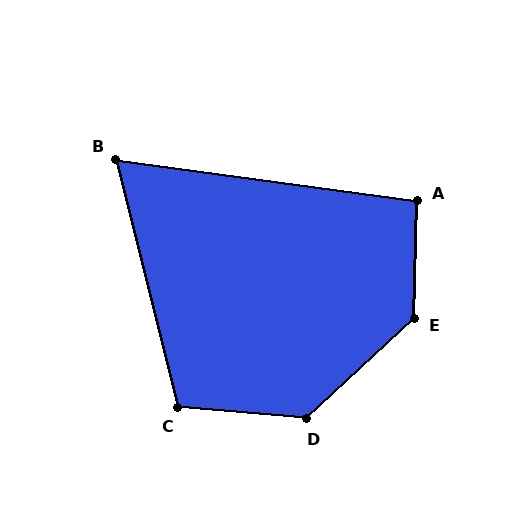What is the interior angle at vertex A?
Approximately 97 degrees (obtuse).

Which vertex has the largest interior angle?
E, at approximately 134 degrees.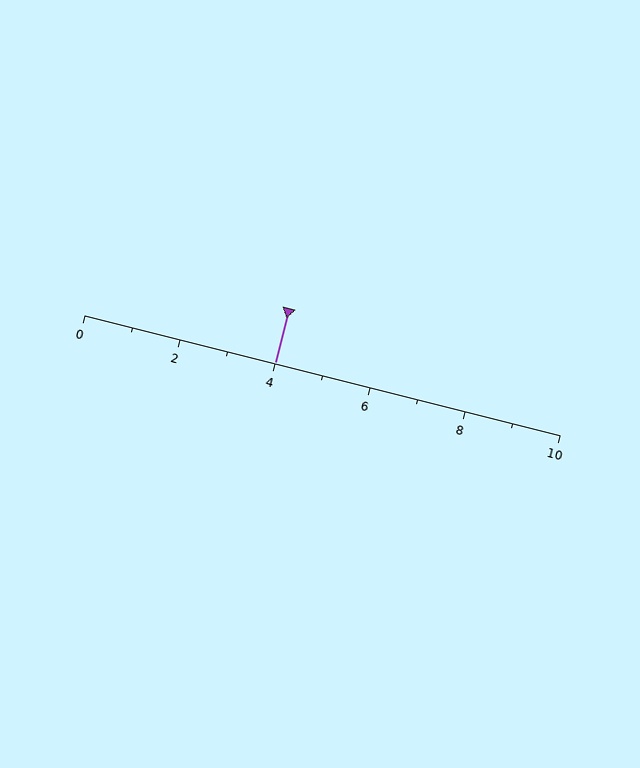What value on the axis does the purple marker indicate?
The marker indicates approximately 4.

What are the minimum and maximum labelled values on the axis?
The axis runs from 0 to 10.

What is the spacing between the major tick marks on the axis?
The major ticks are spaced 2 apart.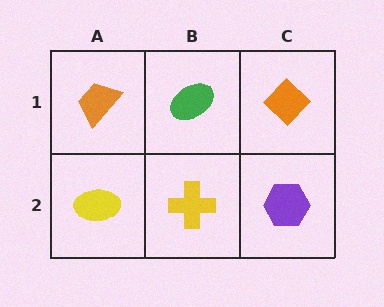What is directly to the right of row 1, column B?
An orange diamond.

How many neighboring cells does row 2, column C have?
2.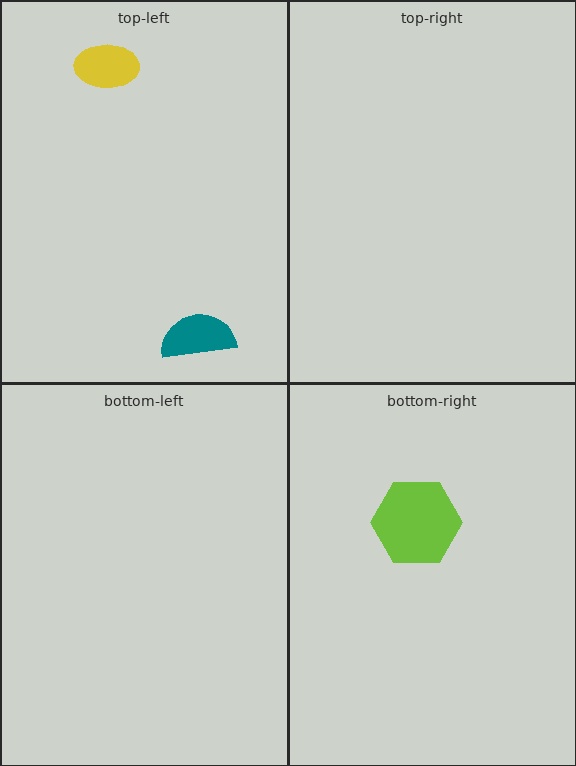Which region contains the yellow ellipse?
The top-left region.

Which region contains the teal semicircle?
The top-left region.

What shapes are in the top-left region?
The teal semicircle, the yellow ellipse.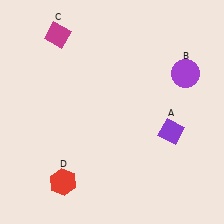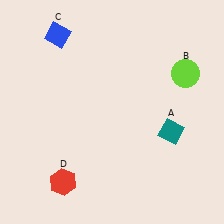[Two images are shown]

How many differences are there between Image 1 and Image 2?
There are 3 differences between the two images.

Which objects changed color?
A changed from purple to teal. B changed from purple to lime. C changed from magenta to blue.